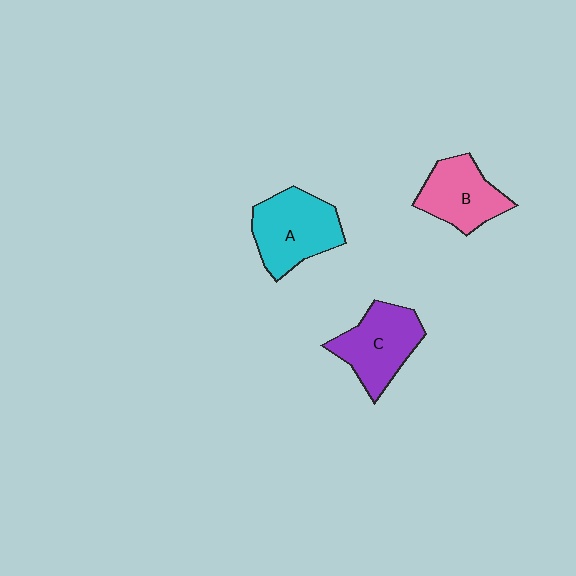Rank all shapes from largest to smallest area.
From largest to smallest: A (cyan), C (purple), B (pink).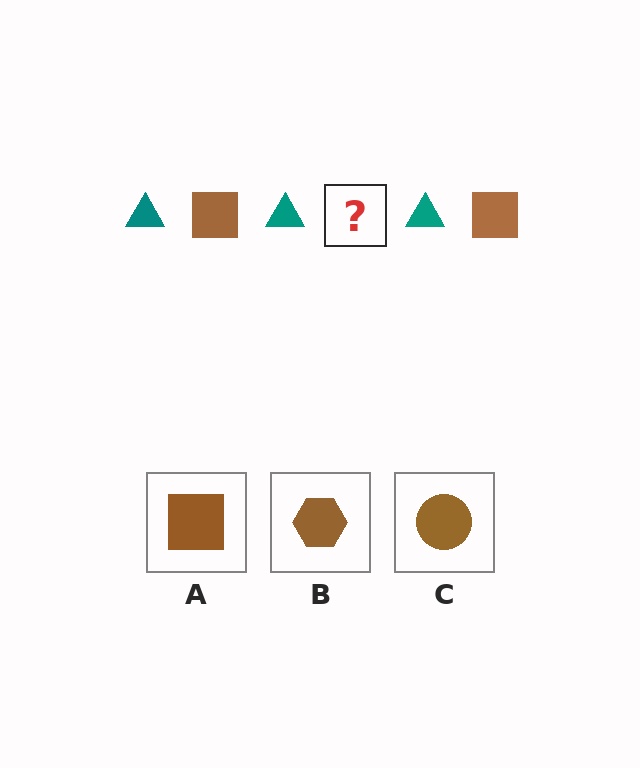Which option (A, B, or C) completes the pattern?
A.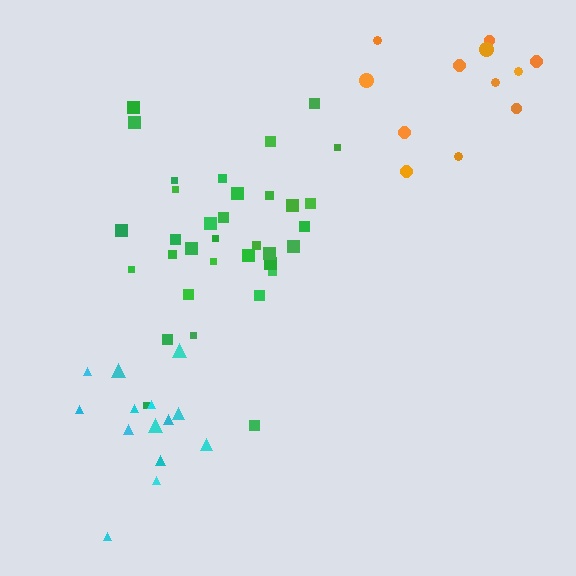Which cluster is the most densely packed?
Green.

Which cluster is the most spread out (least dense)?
Cyan.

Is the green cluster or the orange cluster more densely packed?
Green.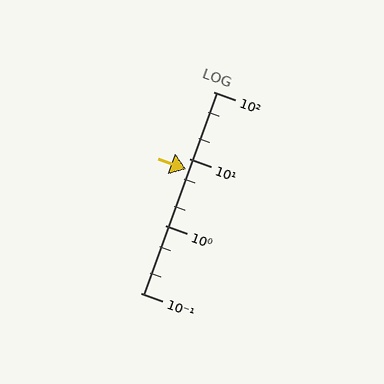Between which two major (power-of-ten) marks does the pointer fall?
The pointer is between 1 and 10.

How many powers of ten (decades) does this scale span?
The scale spans 3 decades, from 0.1 to 100.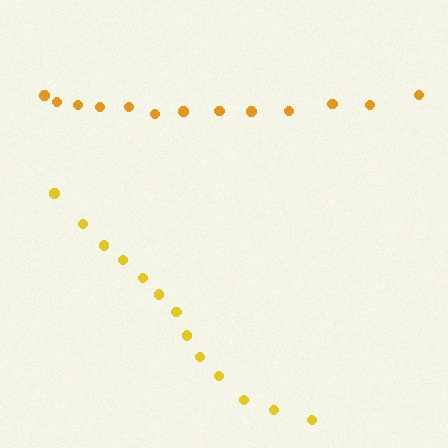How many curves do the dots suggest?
There are 2 distinct paths.